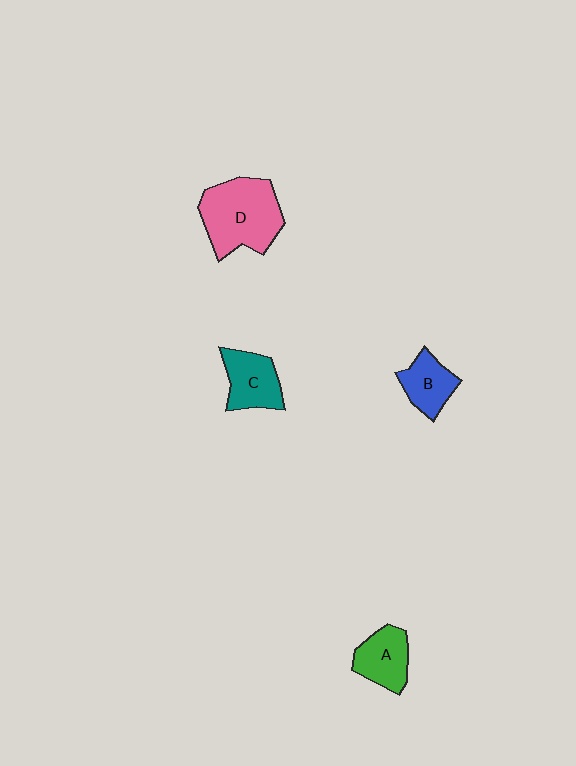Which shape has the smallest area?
Shape B (blue).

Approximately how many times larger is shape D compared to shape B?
Approximately 2.1 times.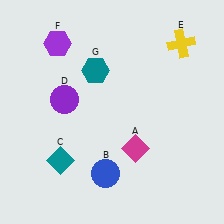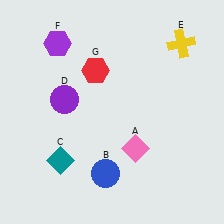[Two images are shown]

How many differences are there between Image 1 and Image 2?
There are 2 differences between the two images.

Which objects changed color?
A changed from magenta to pink. G changed from teal to red.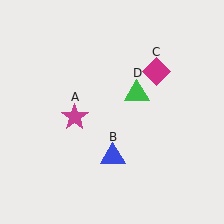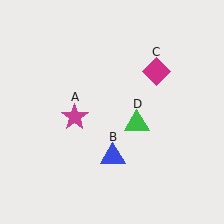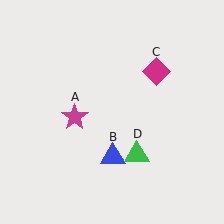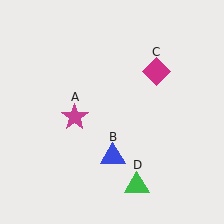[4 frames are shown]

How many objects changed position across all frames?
1 object changed position: green triangle (object D).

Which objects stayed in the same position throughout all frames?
Magenta star (object A) and blue triangle (object B) and magenta diamond (object C) remained stationary.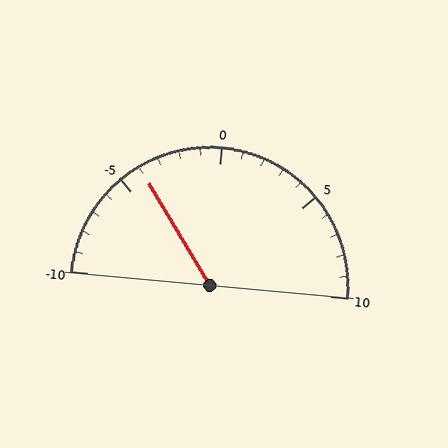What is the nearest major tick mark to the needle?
The nearest major tick mark is -5.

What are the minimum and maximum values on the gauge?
The gauge ranges from -10 to 10.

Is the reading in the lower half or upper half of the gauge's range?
The reading is in the lower half of the range (-10 to 10).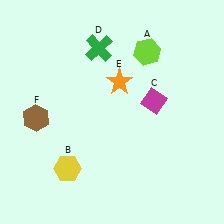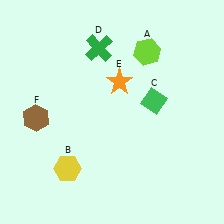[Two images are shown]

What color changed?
The diamond (C) changed from magenta in Image 1 to green in Image 2.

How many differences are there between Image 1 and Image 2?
There is 1 difference between the two images.